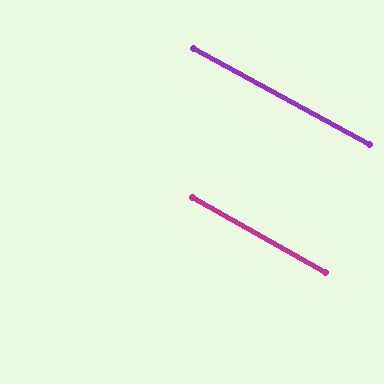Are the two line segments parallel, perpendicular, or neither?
Parallel — their directions differ by only 0.5°.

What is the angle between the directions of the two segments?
Approximately 1 degree.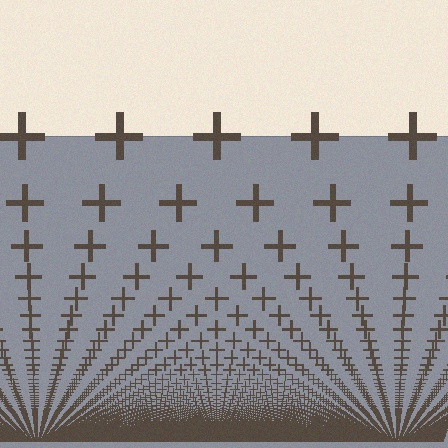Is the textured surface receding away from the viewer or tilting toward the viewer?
The surface appears to tilt toward the viewer. Texture elements get larger and sparser toward the top.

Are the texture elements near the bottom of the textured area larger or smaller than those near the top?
Smaller. The gradient is inverted — elements near the bottom are smaller and denser.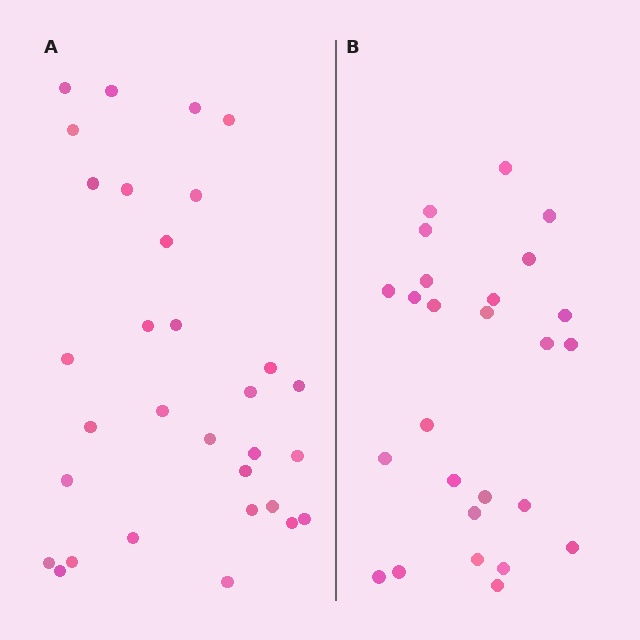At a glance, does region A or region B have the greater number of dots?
Region A (the left region) has more dots.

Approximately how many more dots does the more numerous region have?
Region A has about 5 more dots than region B.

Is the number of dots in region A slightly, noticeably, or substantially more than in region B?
Region A has only slightly more — the two regions are fairly close. The ratio is roughly 1.2 to 1.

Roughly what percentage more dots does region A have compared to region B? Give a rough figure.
About 20% more.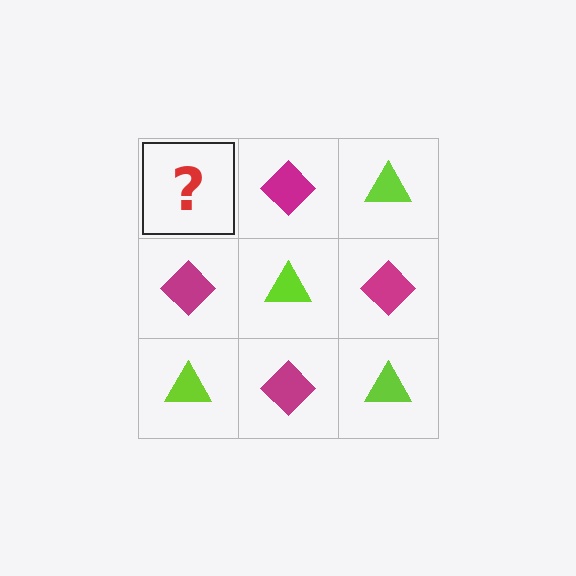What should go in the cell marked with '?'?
The missing cell should contain a lime triangle.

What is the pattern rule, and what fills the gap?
The rule is that it alternates lime triangle and magenta diamond in a checkerboard pattern. The gap should be filled with a lime triangle.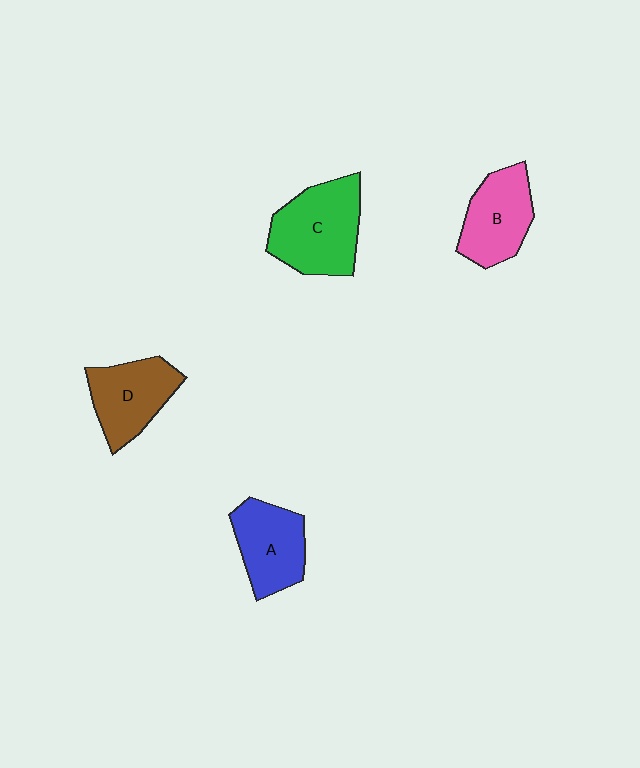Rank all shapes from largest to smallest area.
From largest to smallest: C (green), D (brown), B (pink), A (blue).